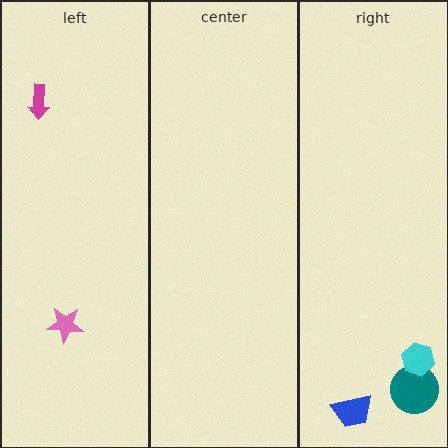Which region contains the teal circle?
The right region.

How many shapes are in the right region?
3.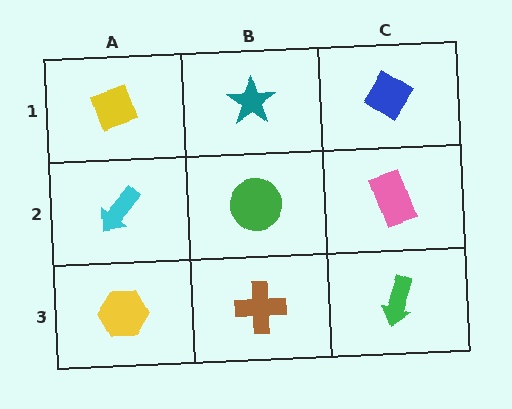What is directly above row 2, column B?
A teal star.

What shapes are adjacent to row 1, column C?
A pink rectangle (row 2, column C), a teal star (row 1, column B).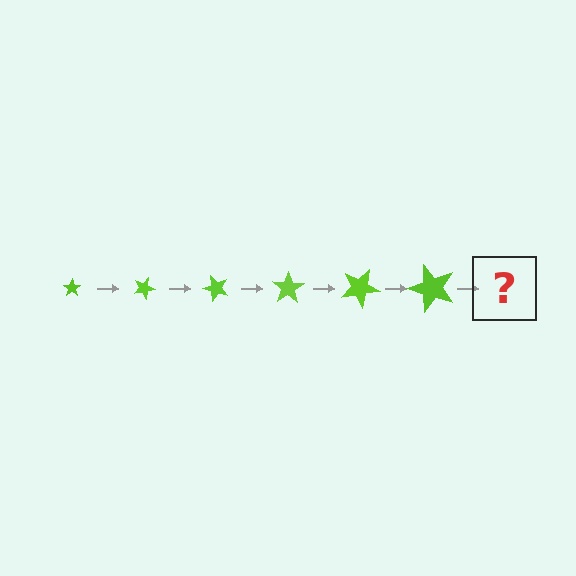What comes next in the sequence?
The next element should be a star, larger than the previous one and rotated 150 degrees from the start.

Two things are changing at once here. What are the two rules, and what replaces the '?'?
The two rules are that the star grows larger each step and it rotates 25 degrees each step. The '?' should be a star, larger than the previous one and rotated 150 degrees from the start.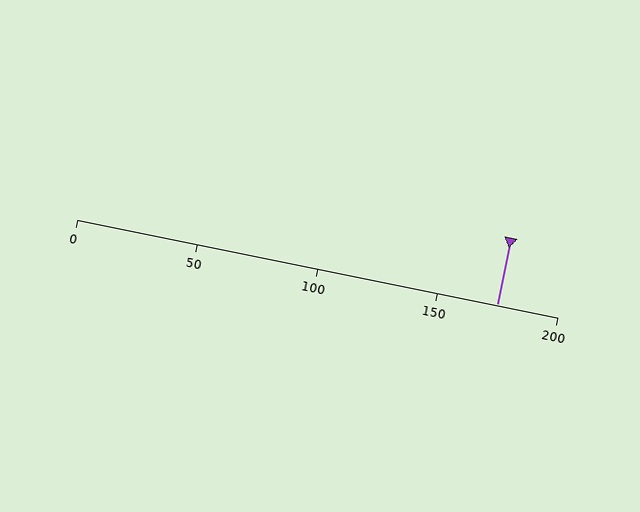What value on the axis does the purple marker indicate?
The marker indicates approximately 175.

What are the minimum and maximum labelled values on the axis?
The axis runs from 0 to 200.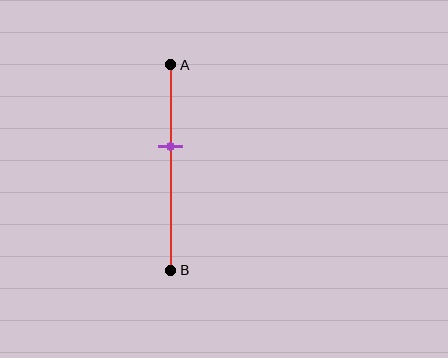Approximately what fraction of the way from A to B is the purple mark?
The purple mark is approximately 40% of the way from A to B.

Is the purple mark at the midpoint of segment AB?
No, the mark is at about 40% from A, not at the 50% midpoint.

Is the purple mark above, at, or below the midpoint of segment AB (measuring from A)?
The purple mark is above the midpoint of segment AB.